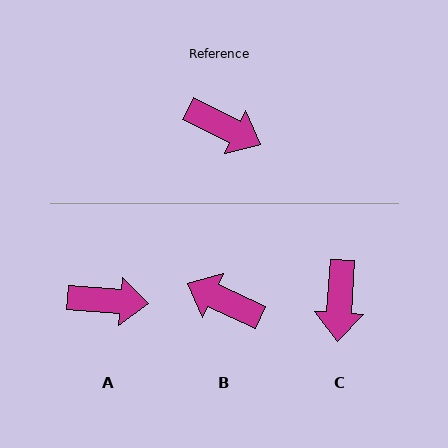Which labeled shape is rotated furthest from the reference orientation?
B, about 179 degrees away.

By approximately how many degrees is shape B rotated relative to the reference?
Approximately 179 degrees clockwise.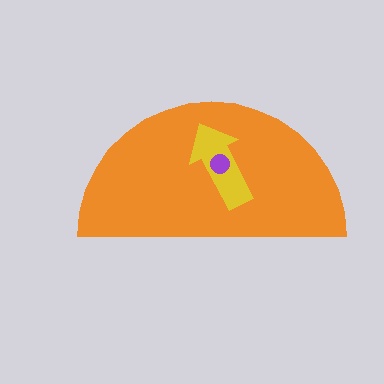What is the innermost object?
The purple circle.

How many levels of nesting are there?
3.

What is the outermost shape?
The orange semicircle.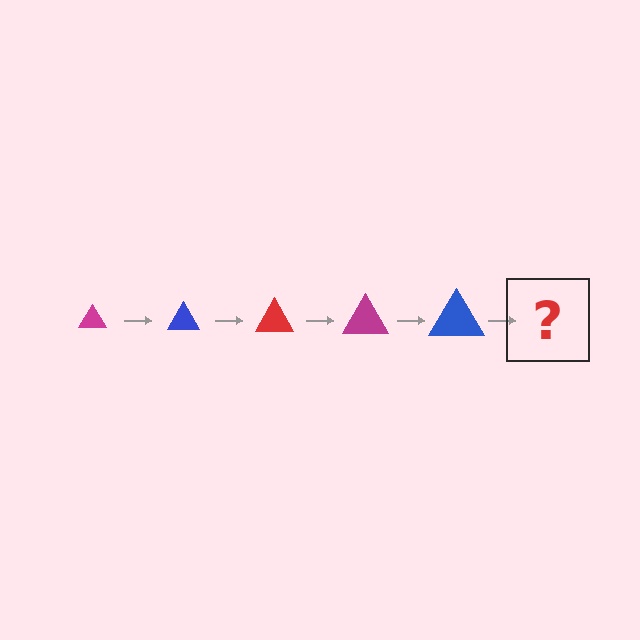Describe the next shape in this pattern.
It should be a red triangle, larger than the previous one.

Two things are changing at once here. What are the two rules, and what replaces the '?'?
The two rules are that the triangle grows larger each step and the color cycles through magenta, blue, and red. The '?' should be a red triangle, larger than the previous one.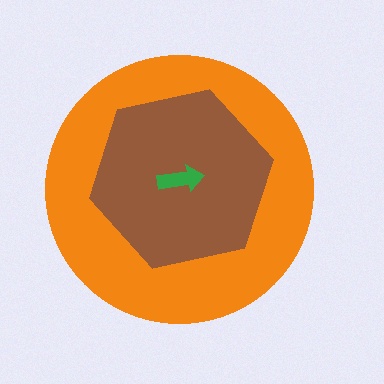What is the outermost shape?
The orange circle.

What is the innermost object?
The green arrow.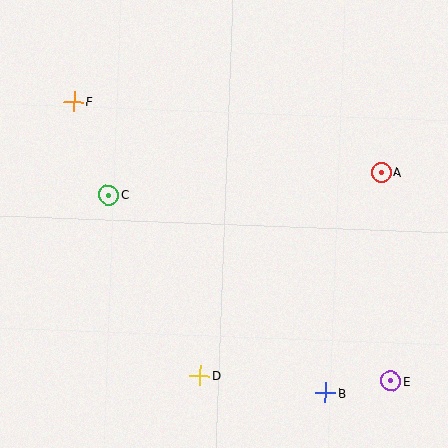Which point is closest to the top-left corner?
Point F is closest to the top-left corner.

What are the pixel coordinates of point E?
Point E is at (391, 381).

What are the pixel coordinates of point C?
Point C is at (109, 195).